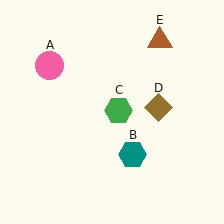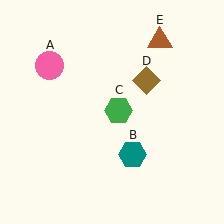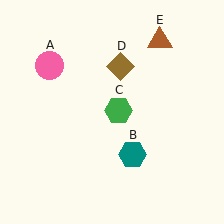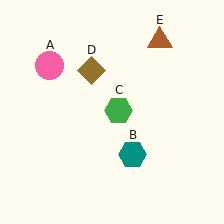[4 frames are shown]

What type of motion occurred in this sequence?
The brown diamond (object D) rotated counterclockwise around the center of the scene.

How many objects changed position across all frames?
1 object changed position: brown diamond (object D).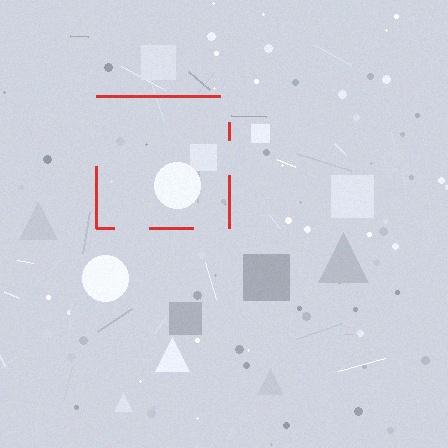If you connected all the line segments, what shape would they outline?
They would outline a square.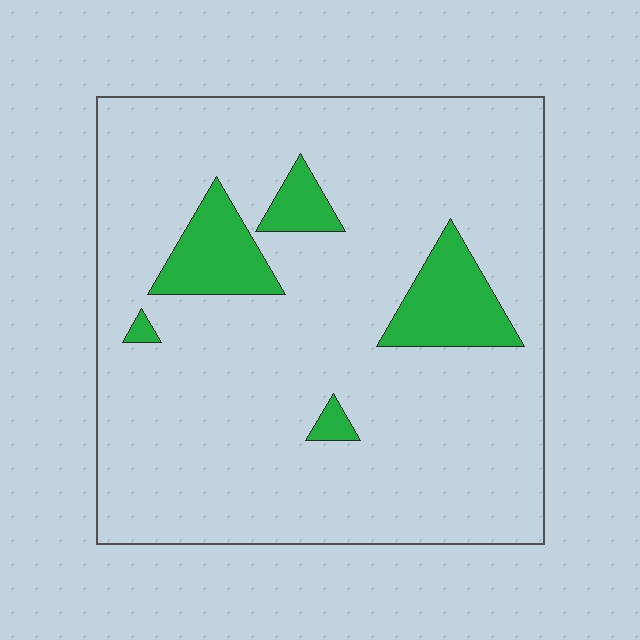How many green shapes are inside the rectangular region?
5.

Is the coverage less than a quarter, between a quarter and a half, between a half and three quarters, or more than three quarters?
Less than a quarter.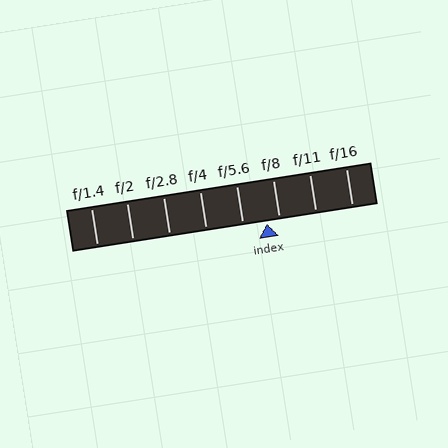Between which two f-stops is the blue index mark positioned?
The index mark is between f/5.6 and f/8.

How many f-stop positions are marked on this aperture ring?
There are 8 f-stop positions marked.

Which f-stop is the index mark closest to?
The index mark is closest to f/8.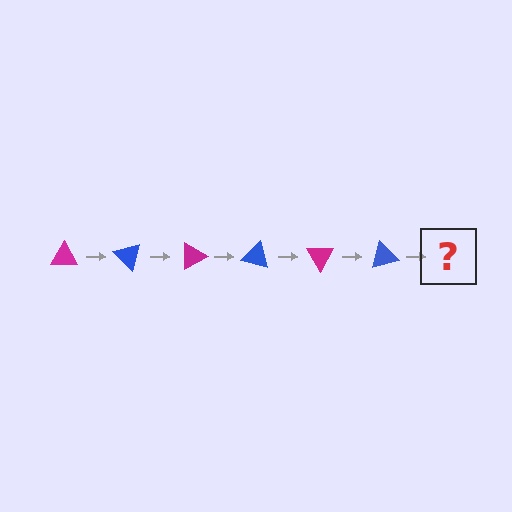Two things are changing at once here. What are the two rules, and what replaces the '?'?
The two rules are that it rotates 45 degrees each step and the color cycles through magenta and blue. The '?' should be a magenta triangle, rotated 270 degrees from the start.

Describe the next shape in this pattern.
It should be a magenta triangle, rotated 270 degrees from the start.